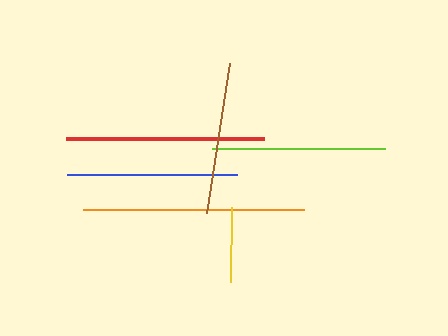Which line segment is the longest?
The orange line is the longest at approximately 221 pixels.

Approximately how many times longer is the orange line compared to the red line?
The orange line is approximately 1.1 times the length of the red line.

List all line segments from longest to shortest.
From longest to shortest: orange, red, lime, blue, brown, yellow.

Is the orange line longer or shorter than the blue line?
The orange line is longer than the blue line.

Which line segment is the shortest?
The yellow line is the shortest at approximately 76 pixels.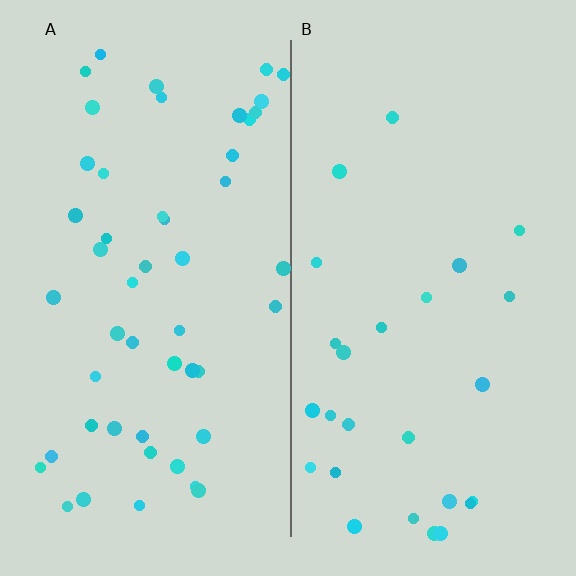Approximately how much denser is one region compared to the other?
Approximately 1.9× — region A over region B.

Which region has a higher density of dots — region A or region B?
A (the left).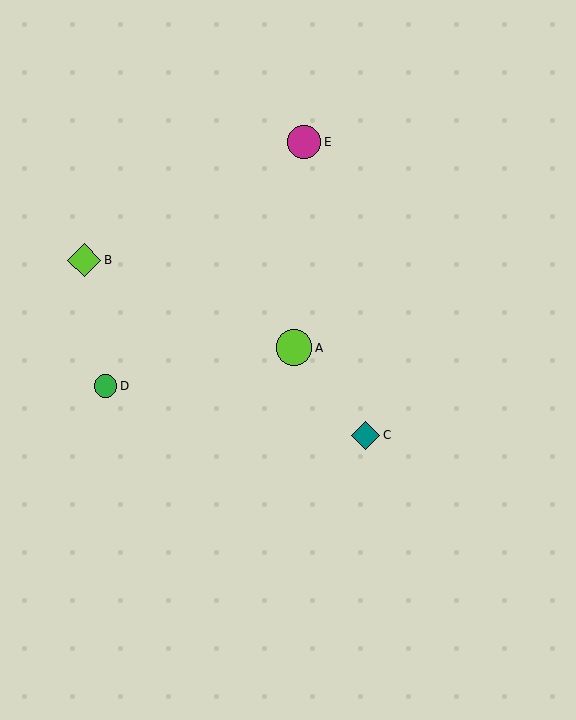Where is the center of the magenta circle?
The center of the magenta circle is at (304, 142).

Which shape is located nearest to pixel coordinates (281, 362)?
The lime circle (labeled A) at (294, 348) is nearest to that location.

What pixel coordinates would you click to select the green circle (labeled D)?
Click at (106, 386) to select the green circle D.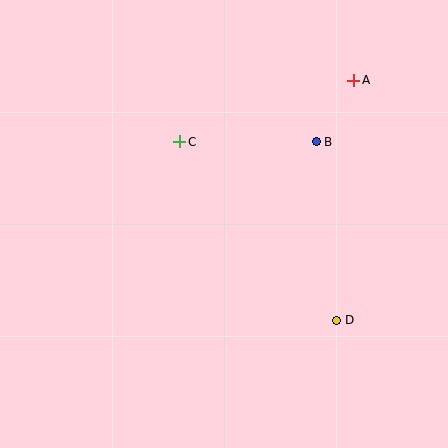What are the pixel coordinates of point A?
Point A is at (354, 80).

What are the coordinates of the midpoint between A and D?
The midpoint between A and D is at (345, 200).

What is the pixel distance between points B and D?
The distance between B and D is 180 pixels.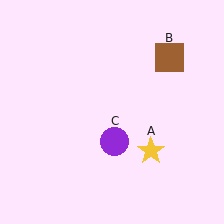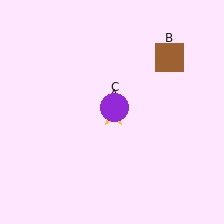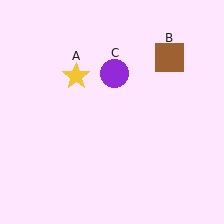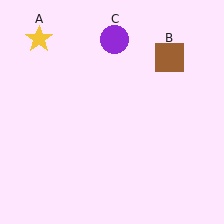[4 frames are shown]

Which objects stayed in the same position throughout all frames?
Brown square (object B) remained stationary.